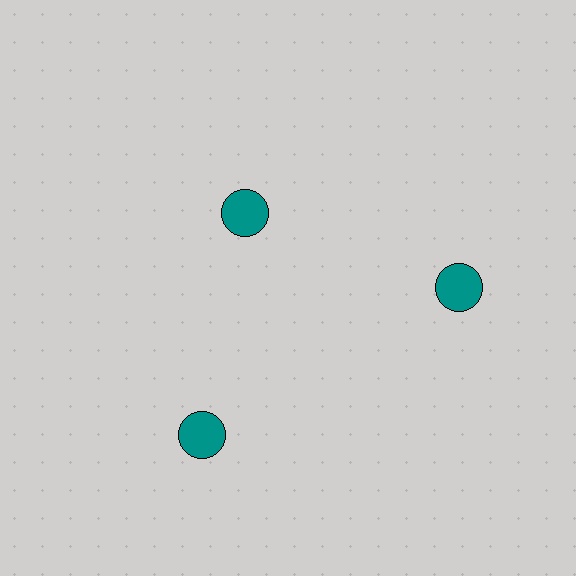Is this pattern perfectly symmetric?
No. The 3 teal circles are arranged in a ring, but one element near the 11 o'clock position is pulled inward toward the center, breaking the 3-fold rotational symmetry.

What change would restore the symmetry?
The symmetry would be restored by moving it outward, back onto the ring so that all 3 circles sit at equal angles and equal distance from the center.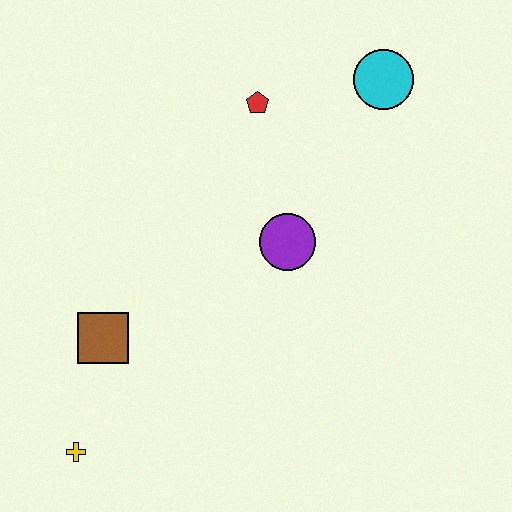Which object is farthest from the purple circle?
The yellow cross is farthest from the purple circle.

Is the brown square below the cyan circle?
Yes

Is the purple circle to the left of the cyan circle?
Yes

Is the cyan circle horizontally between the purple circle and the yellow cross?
No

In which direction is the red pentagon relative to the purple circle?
The red pentagon is above the purple circle.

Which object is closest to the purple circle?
The red pentagon is closest to the purple circle.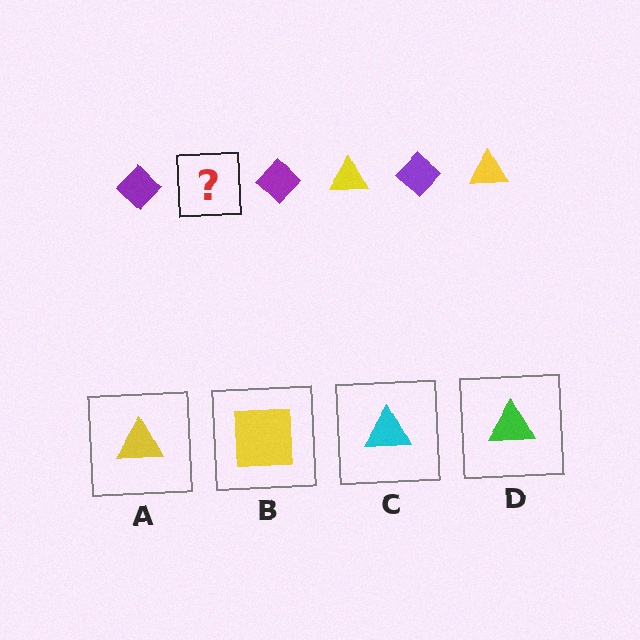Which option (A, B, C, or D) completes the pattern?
A.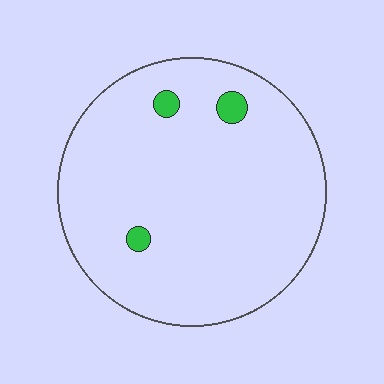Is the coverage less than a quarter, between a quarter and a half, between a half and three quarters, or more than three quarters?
Less than a quarter.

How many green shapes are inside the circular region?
3.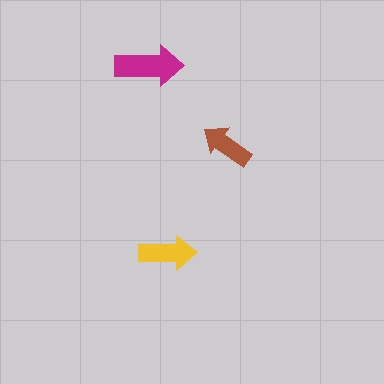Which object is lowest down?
The yellow arrow is bottommost.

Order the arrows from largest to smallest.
the magenta one, the yellow one, the brown one.